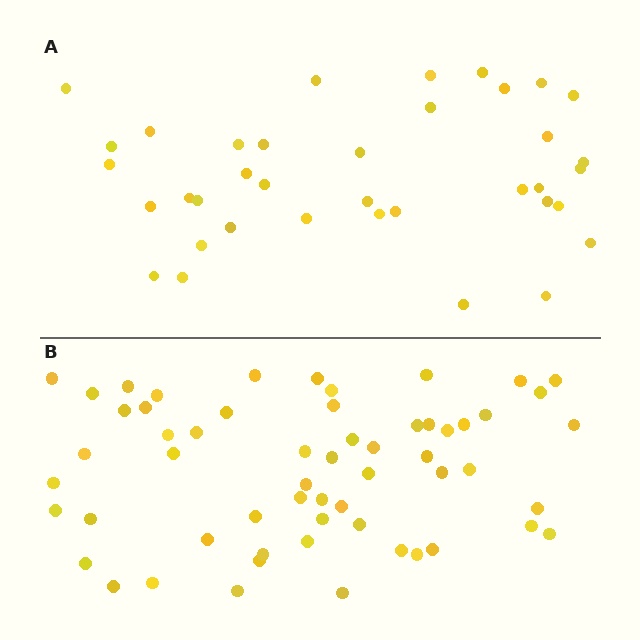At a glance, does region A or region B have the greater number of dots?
Region B (the bottom region) has more dots.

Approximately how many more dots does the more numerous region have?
Region B has approximately 20 more dots than region A.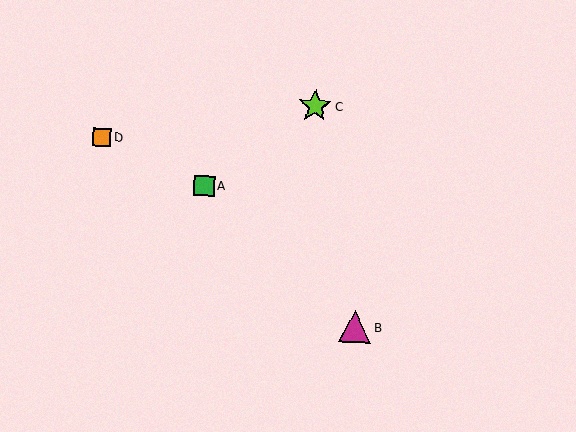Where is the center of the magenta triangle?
The center of the magenta triangle is at (355, 327).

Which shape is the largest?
The lime star (labeled C) is the largest.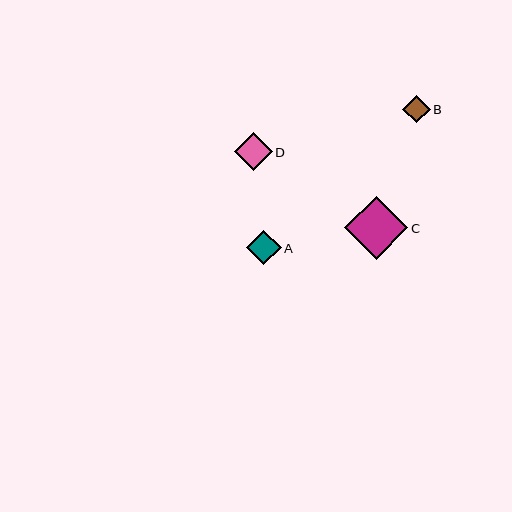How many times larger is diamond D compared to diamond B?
Diamond D is approximately 1.4 times the size of diamond B.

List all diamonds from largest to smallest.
From largest to smallest: C, D, A, B.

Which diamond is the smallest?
Diamond B is the smallest with a size of approximately 27 pixels.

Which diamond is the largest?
Diamond C is the largest with a size of approximately 63 pixels.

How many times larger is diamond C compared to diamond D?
Diamond C is approximately 1.7 times the size of diamond D.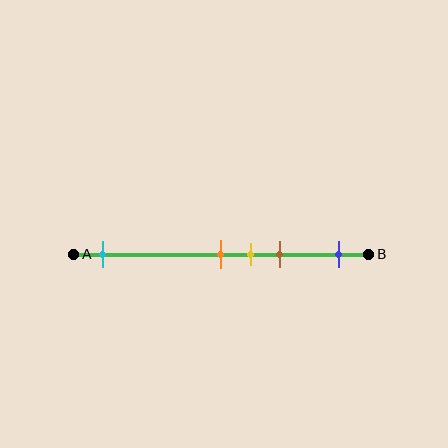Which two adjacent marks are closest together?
The orange and yellow marks are the closest adjacent pair.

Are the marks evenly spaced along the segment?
No, the marks are not evenly spaced.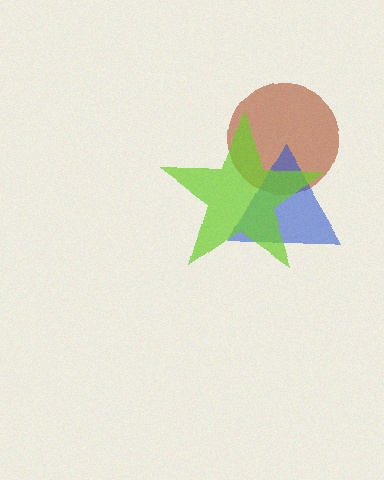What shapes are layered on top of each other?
The layered shapes are: a brown circle, a blue triangle, a lime star.